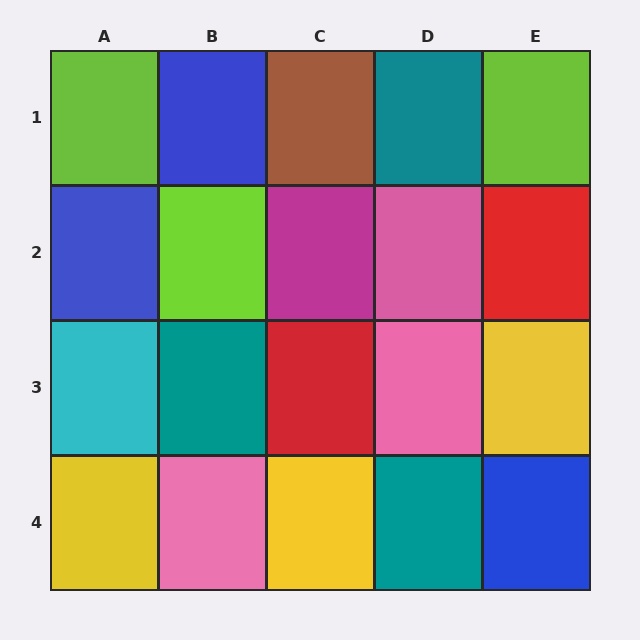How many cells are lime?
3 cells are lime.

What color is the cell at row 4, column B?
Pink.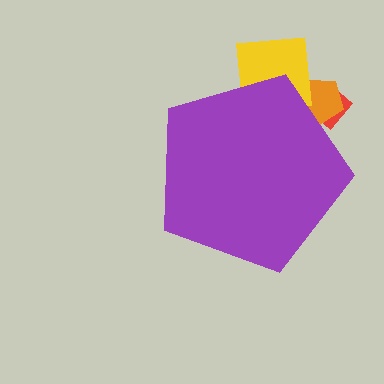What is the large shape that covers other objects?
A purple pentagon.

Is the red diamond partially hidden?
Yes, the red diamond is partially hidden behind the purple pentagon.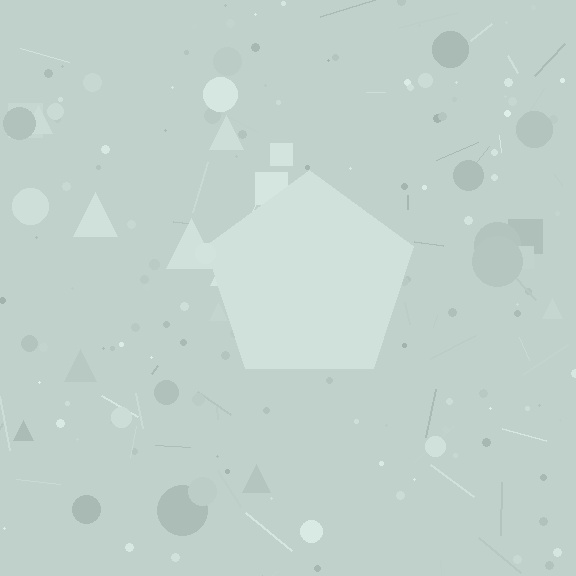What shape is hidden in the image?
A pentagon is hidden in the image.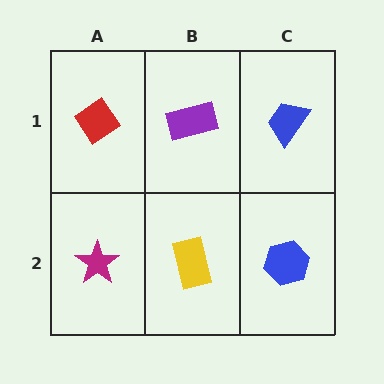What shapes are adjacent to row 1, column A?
A magenta star (row 2, column A), a purple rectangle (row 1, column B).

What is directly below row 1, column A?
A magenta star.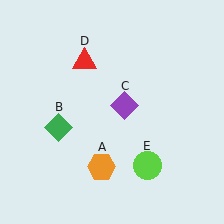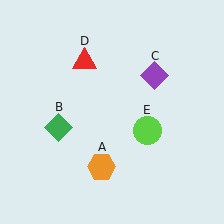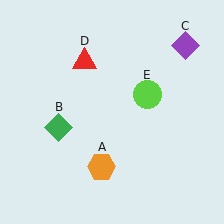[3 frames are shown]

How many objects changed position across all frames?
2 objects changed position: purple diamond (object C), lime circle (object E).